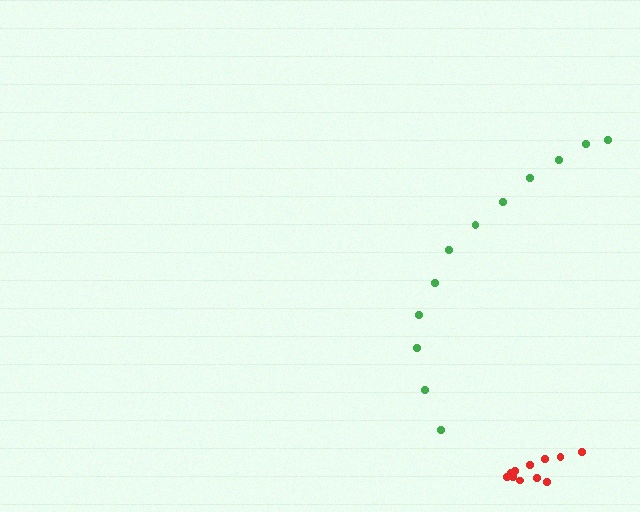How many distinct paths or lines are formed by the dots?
There are 2 distinct paths.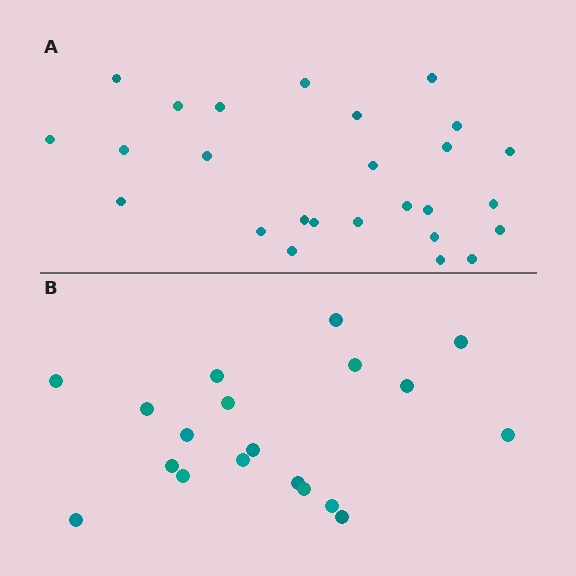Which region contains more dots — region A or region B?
Region A (the top region) has more dots.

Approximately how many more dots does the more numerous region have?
Region A has roughly 8 or so more dots than region B.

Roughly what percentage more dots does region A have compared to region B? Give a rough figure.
About 35% more.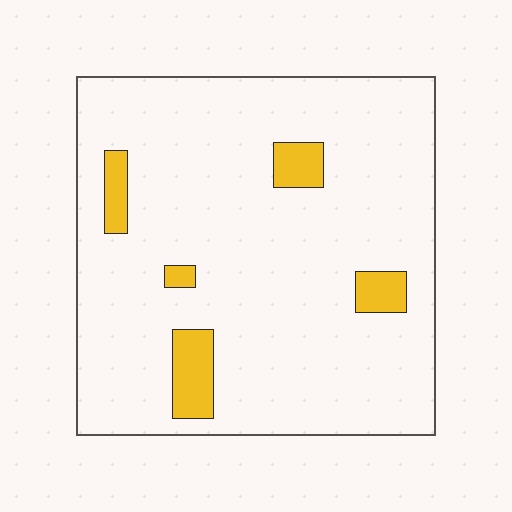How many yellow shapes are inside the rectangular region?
5.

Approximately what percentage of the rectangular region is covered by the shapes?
Approximately 10%.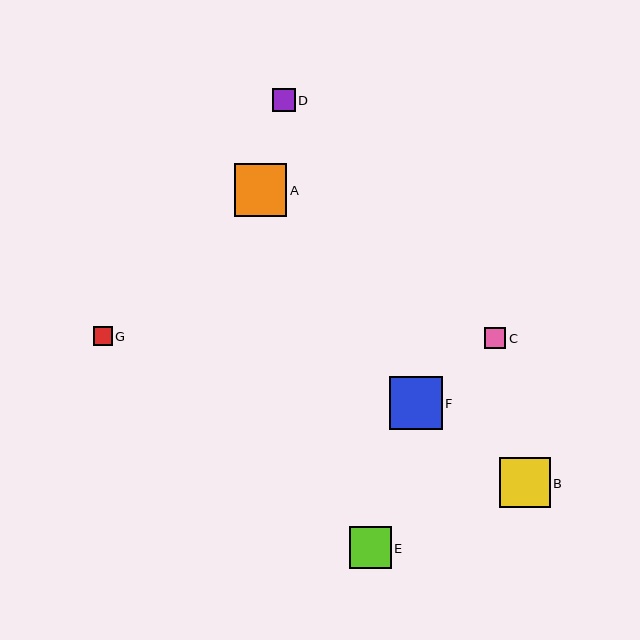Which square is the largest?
Square F is the largest with a size of approximately 53 pixels.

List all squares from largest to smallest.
From largest to smallest: F, A, B, E, D, C, G.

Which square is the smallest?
Square G is the smallest with a size of approximately 19 pixels.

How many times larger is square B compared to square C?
Square B is approximately 2.4 times the size of square C.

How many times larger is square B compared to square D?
Square B is approximately 2.2 times the size of square D.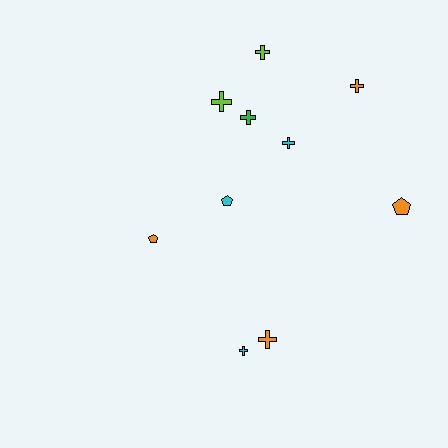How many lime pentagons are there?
There are no lime pentagons.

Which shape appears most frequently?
Cross, with 7 objects.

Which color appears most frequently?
Orange, with 4 objects.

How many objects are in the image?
There are 10 objects.